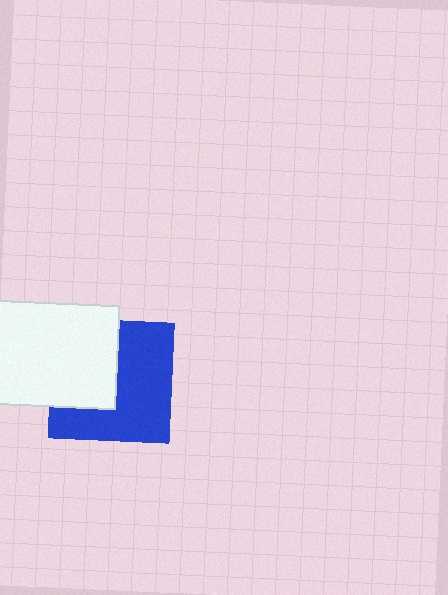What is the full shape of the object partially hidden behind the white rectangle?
The partially hidden object is a blue square.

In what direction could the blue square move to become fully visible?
The blue square could move right. That would shift it out from behind the white rectangle entirely.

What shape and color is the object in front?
The object in front is a white rectangle.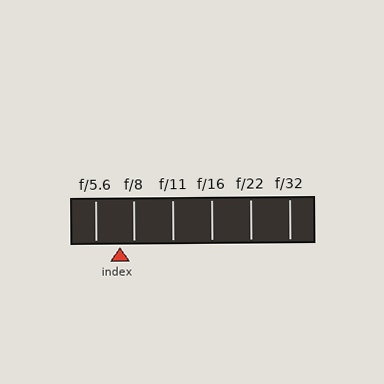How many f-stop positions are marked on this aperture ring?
There are 6 f-stop positions marked.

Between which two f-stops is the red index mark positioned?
The index mark is between f/5.6 and f/8.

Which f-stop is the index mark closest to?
The index mark is closest to f/8.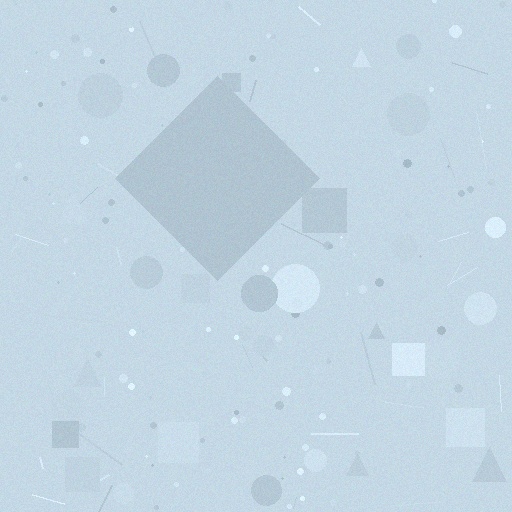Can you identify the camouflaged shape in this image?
The camouflaged shape is a diamond.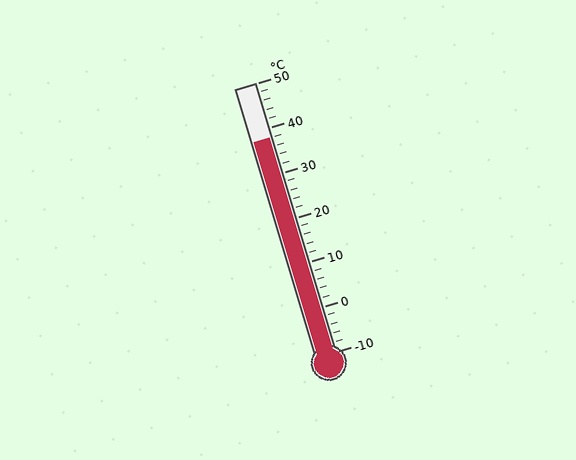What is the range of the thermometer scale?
The thermometer scale ranges from -10°C to 50°C.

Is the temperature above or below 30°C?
The temperature is above 30°C.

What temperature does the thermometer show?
The thermometer shows approximately 38°C.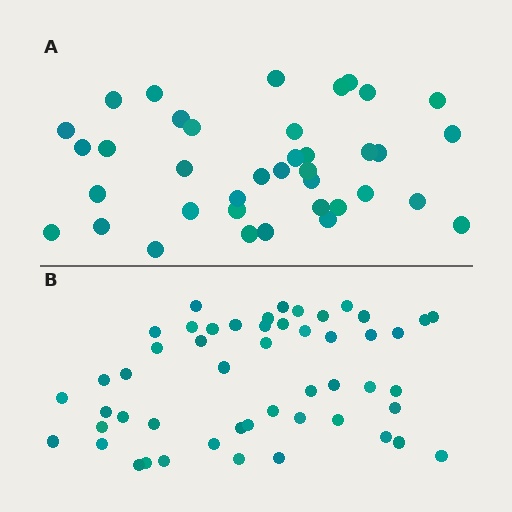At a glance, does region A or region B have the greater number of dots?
Region B (the bottom region) has more dots.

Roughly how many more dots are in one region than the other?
Region B has approximately 15 more dots than region A.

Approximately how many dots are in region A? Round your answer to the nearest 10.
About 40 dots. (The exact count is 38, which rounds to 40.)